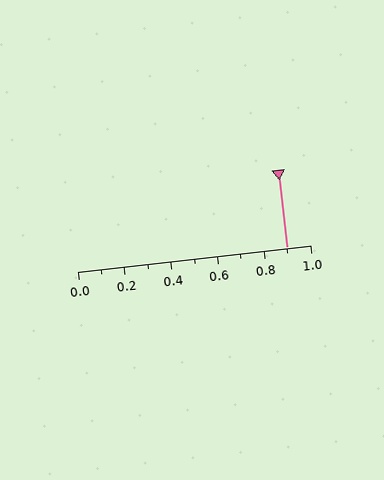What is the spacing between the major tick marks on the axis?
The major ticks are spaced 0.2 apart.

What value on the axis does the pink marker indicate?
The marker indicates approximately 0.9.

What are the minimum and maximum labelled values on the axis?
The axis runs from 0.0 to 1.0.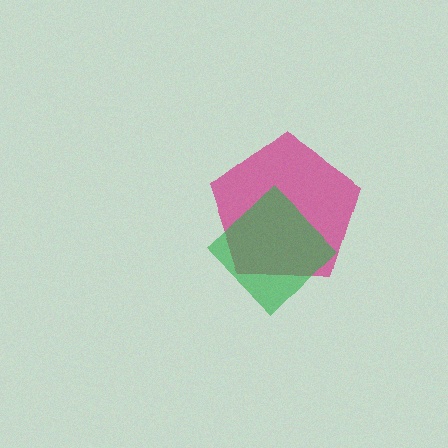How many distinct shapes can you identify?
There are 2 distinct shapes: a magenta pentagon, a green diamond.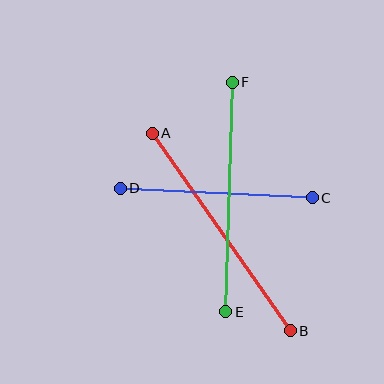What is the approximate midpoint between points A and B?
The midpoint is at approximately (221, 232) pixels.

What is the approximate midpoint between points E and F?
The midpoint is at approximately (229, 197) pixels.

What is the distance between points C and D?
The distance is approximately 192 pixels.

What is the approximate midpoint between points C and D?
The midpoint is at approximately (216, 193) pixels.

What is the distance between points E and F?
The distance is approximately 229 pixels.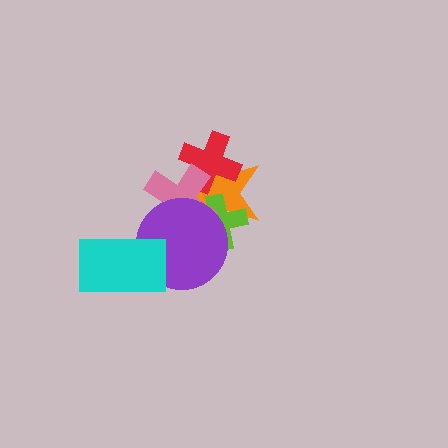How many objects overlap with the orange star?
4 objects overlap with the orange star.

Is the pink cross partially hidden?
Yes, it is partially covered by another shape.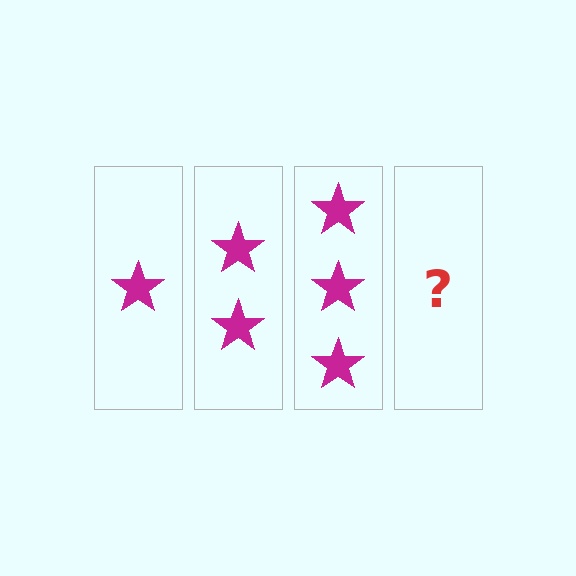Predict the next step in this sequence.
The next step is 4 stars.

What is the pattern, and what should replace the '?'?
The pattern is that each step adds one more star. The '?' should be 4 stars.